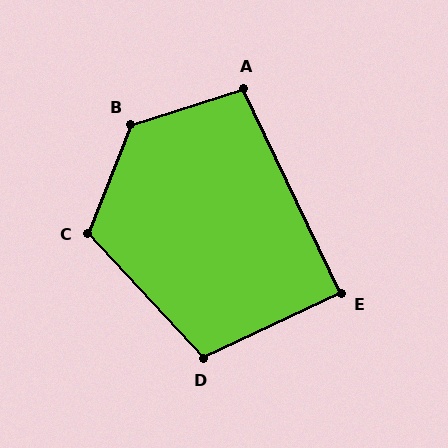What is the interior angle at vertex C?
Approximately 116 degrees (obtuse).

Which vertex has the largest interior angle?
B, at approximately 129 degrees.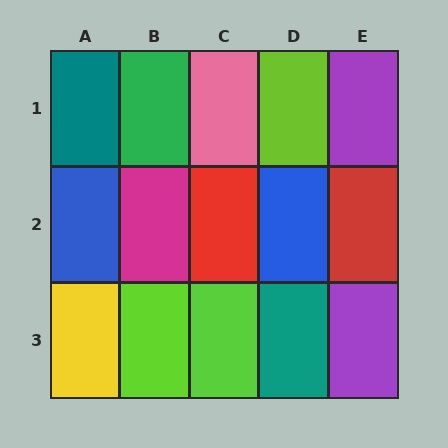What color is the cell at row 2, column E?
Red.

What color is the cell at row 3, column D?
Teal.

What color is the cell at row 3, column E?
Purple.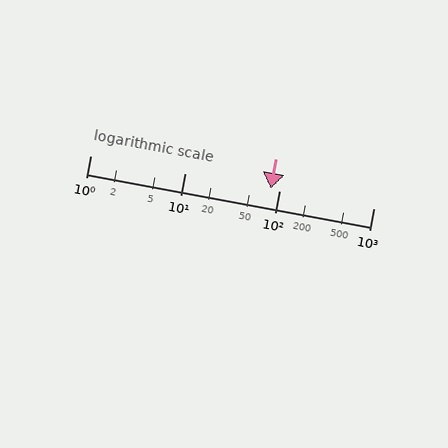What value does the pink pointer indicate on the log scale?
The pointer indicates approximately 82.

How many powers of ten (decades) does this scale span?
The scale spans 3 decades, from 1 to 1000.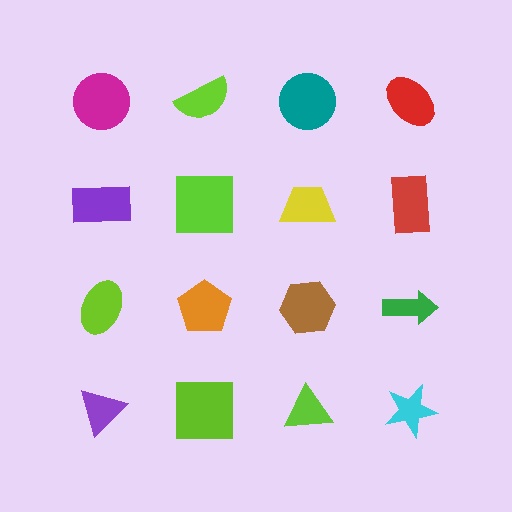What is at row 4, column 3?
A lime triangle.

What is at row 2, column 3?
A yellow trapezoid.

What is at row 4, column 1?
A purple triangle.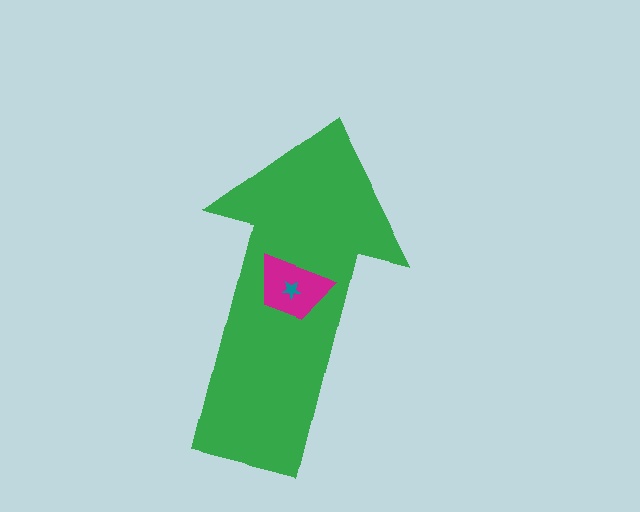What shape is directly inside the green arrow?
The magenta trapezoid.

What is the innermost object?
The teal star.